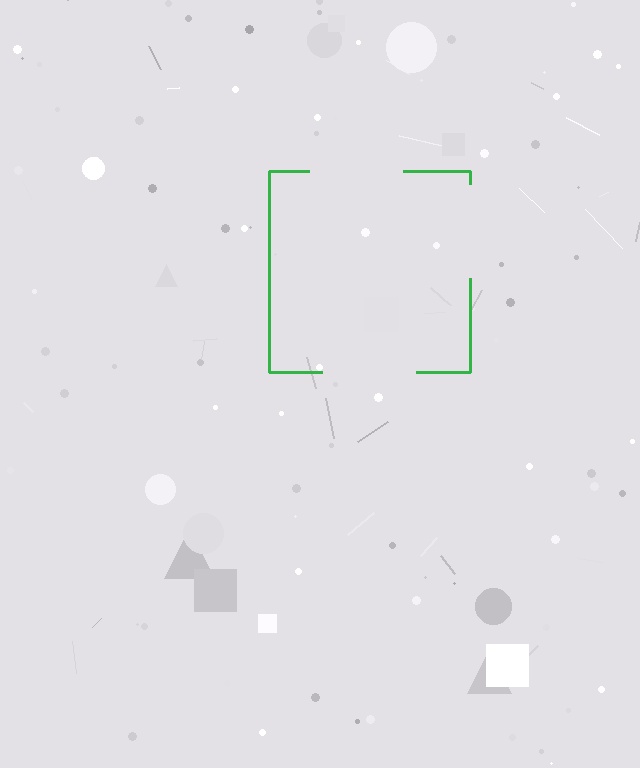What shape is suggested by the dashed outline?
The dashed outline suggests a square.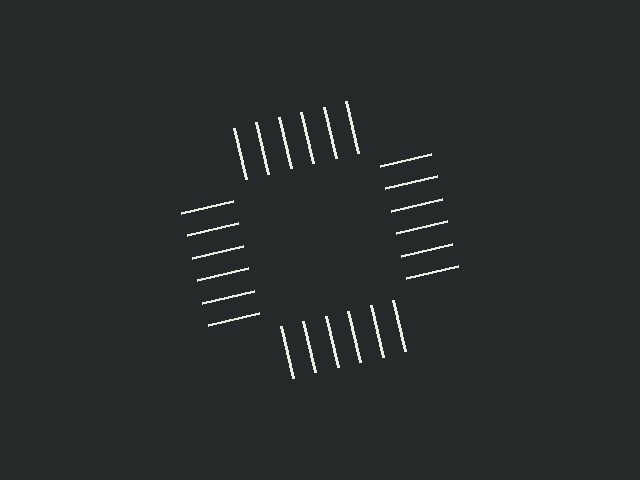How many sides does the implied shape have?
4 sides — the line-ends trace a square.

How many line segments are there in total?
24 — 6 along each of the 4 edges.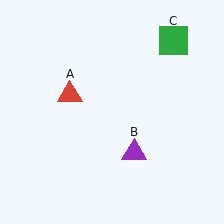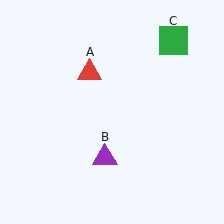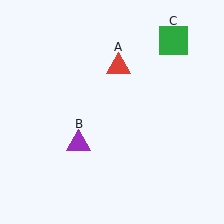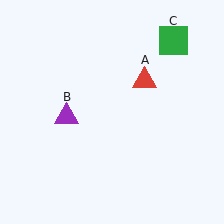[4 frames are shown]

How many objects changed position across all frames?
2 objects changed position: red triangle (object A), purple triangle (object B).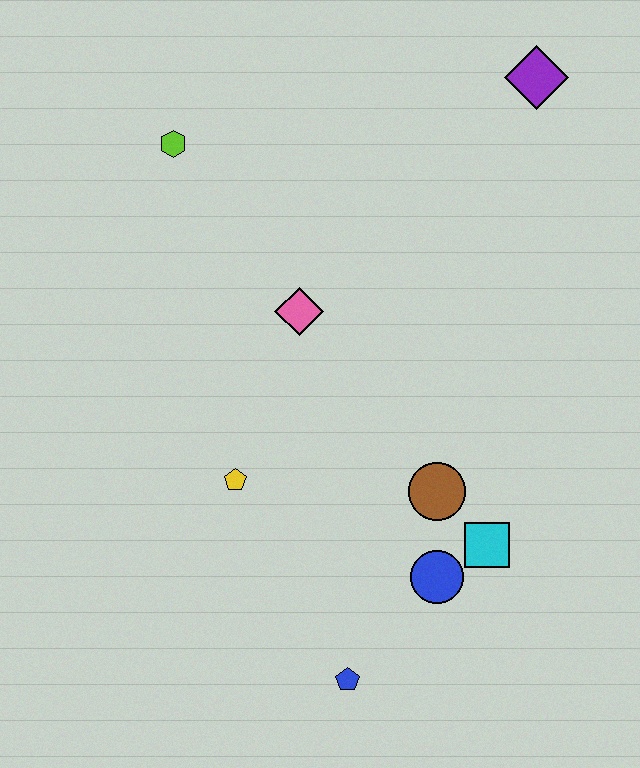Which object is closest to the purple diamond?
The pink diamond is closest to the purple diamond.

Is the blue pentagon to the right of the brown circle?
No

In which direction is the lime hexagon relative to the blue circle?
The lime hexagon is above the blue circle.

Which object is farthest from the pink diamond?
The blue pentagon is farthest from the pink diamond.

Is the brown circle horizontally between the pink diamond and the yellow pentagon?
No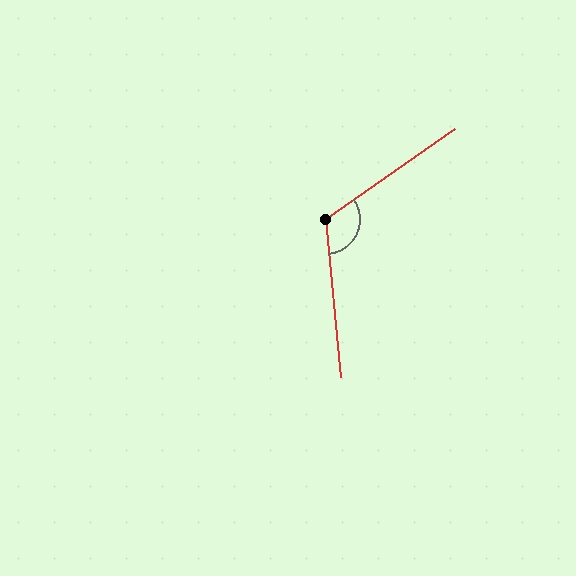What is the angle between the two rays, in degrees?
Approximately 119 degrees.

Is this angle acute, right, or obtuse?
It is obtuse.